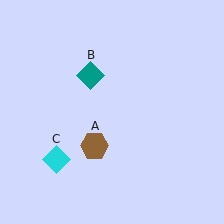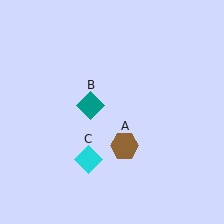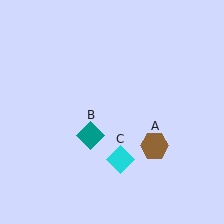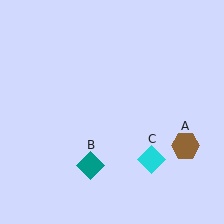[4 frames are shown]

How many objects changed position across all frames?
3 objects changed position: brown hexagon (object A), teal diamond (object B), cyan diamond (object C).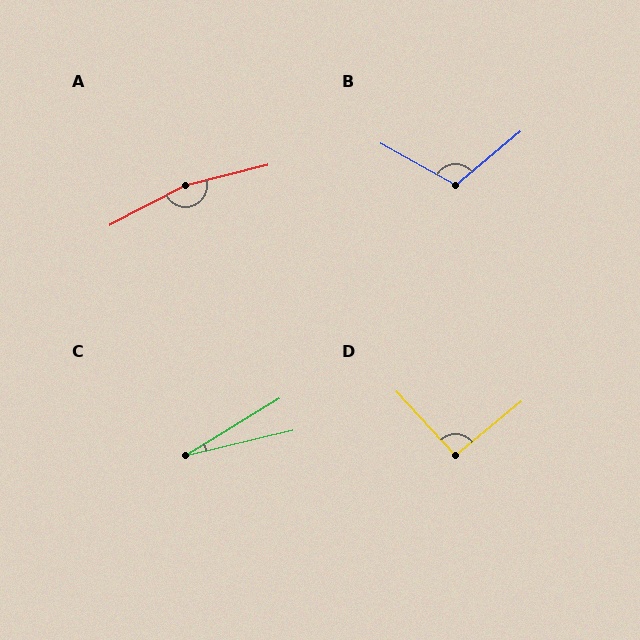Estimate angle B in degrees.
Approximately 111 degrees.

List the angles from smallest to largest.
C (18°), D (93°), B (111°), A (166°).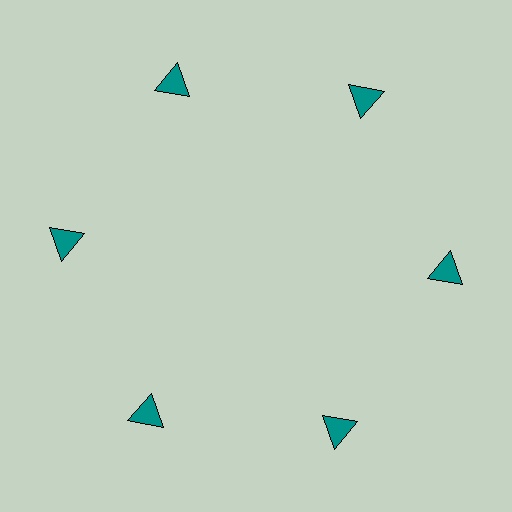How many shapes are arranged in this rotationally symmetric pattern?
There are 6 shapes, arranged in 6 groups of 1.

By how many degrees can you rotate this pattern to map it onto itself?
The pattern maps onto itself every 60 degrees of rotation.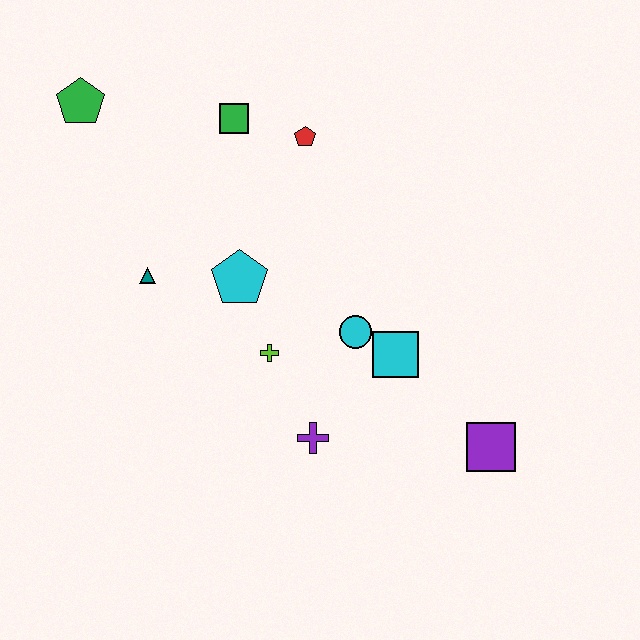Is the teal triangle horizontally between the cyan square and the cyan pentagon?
No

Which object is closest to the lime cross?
The cyan pentagon is closest to the lime cross.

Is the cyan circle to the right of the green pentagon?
Yes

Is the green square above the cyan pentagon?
Yes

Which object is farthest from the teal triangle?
The purple square is farthest from the teal triangle.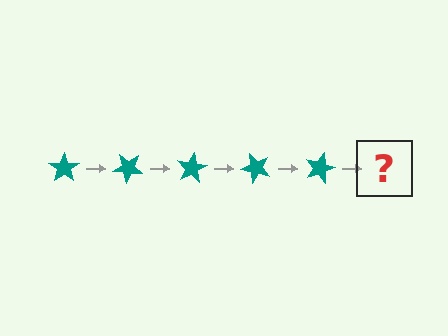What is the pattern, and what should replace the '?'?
The pattern is that the star rotates 40 degrees each step. The '?' should be a teal star rotated 200 degrees.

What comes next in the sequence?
The next element should be a teal star rotated 200 degrees.